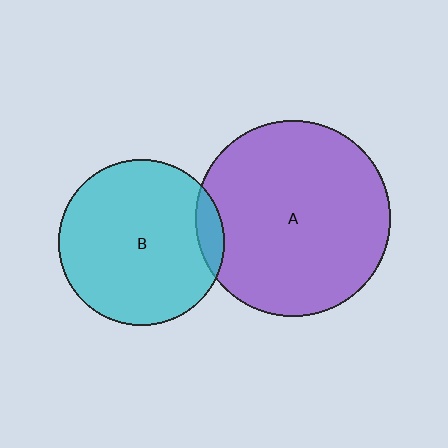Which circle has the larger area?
Circle A (purple).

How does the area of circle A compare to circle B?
Approximately 1.4 times.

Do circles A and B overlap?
Yes.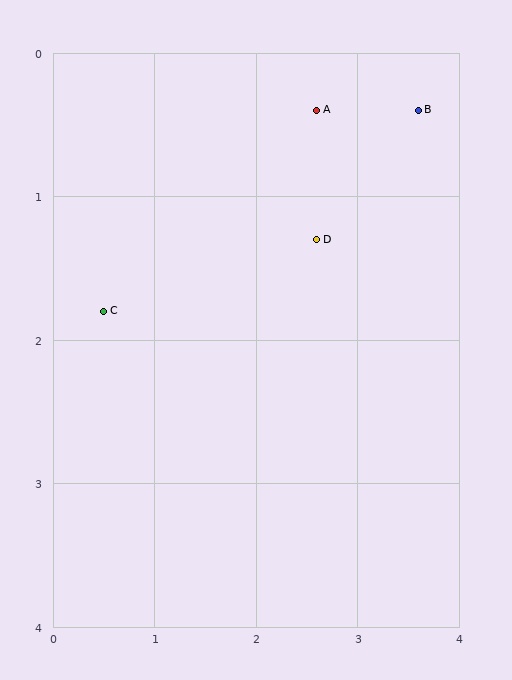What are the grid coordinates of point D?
Point D is at approximately (2.6, 1.3).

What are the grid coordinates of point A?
Point A is at approximately (2.6, 0.4).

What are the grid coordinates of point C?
Point C is at approximately (0.5, 1.8).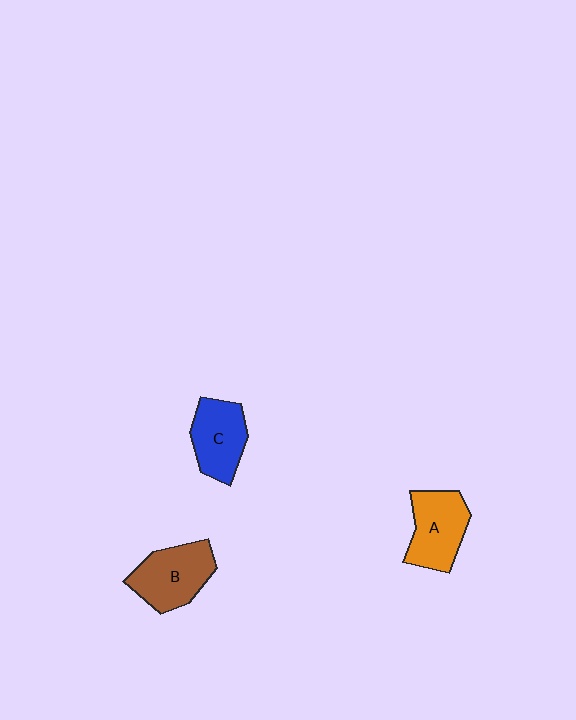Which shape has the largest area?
Shape B (brown).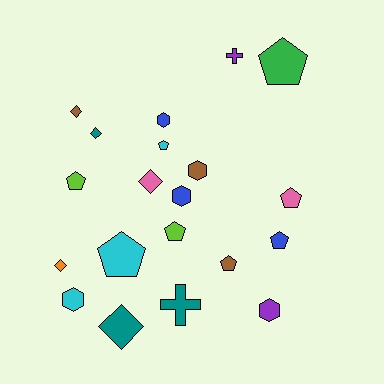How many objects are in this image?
There are 20 objects.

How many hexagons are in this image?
There are 5 hexagons.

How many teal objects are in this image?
There are 3 teal objects.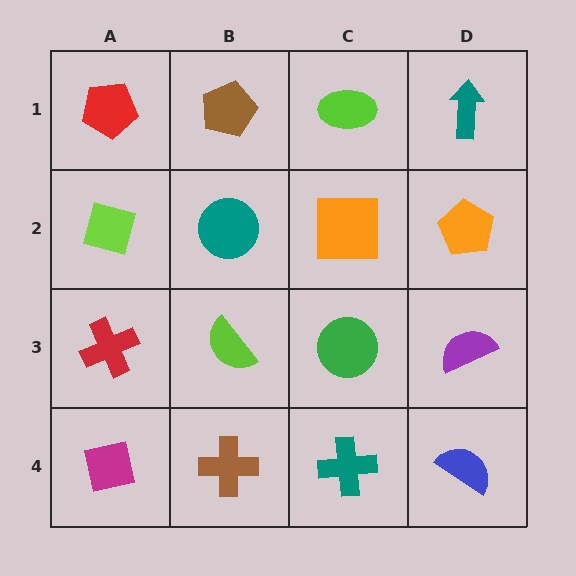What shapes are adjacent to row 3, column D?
An orange pentagon (row 2, column D), a blue semicircle (row 4, column D), a green circle (row 3, column C).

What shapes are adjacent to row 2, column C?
A lime ellipse (row 1, column C), a green circle (row 3, column C), a teal circle (row 2, column B), an orange pentagon (row 2, column D).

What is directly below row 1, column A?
A lime square.